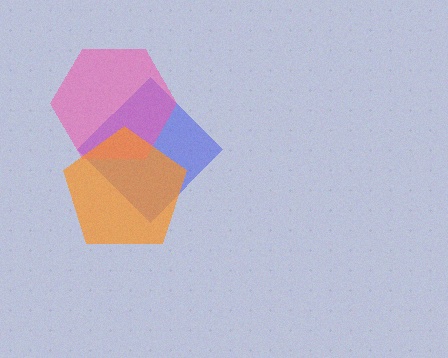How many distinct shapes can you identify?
There are 3 distinct shapes: a blue diamond, a pink hexagon, an orange pentagon.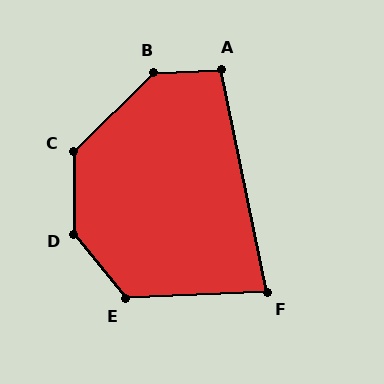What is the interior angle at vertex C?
Approximately 134 degrees (obtuse).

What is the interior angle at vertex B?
Approximately 138 degrees (obtuse).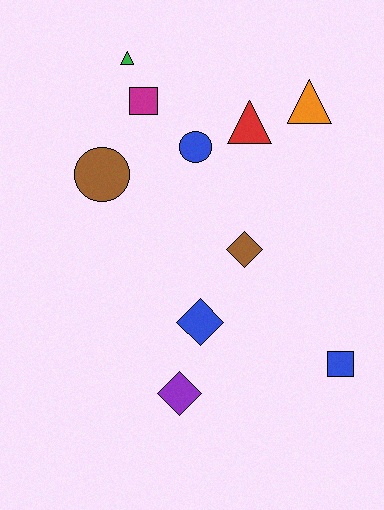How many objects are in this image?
There are 10 objects.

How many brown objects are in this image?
There are 2 brown objects.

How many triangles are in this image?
There are 3 triangles.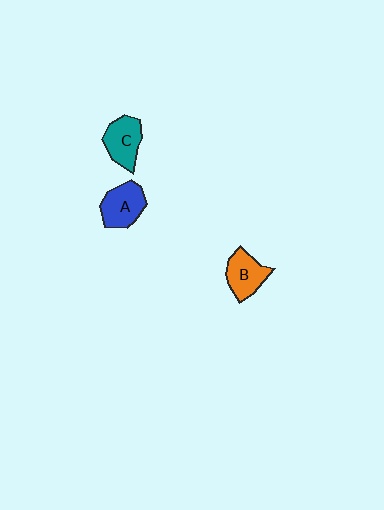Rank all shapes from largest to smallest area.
From largest to smallest: A (blue), C (teal), B (orange).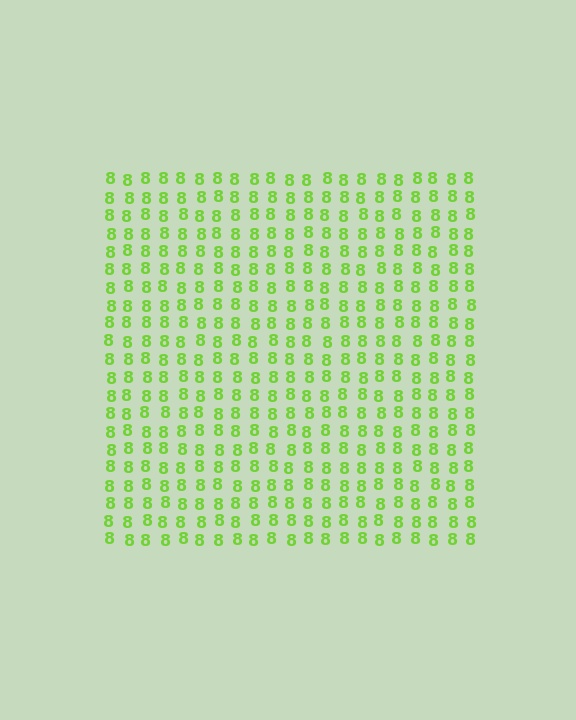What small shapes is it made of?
It is made of small digit 8's.